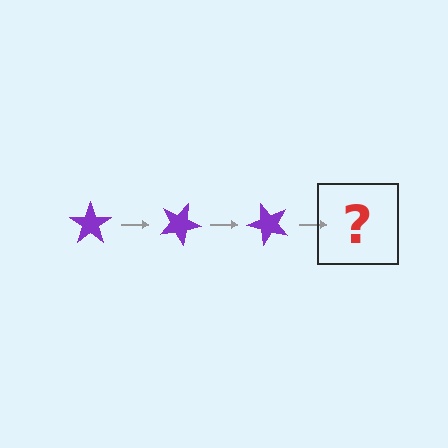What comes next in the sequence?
The next element should be a purple star rotated 75 degrees.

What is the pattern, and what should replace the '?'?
The pattern is that the star rotates 25 degrees each step. The '?' should be a purple star rotated 75 degrees.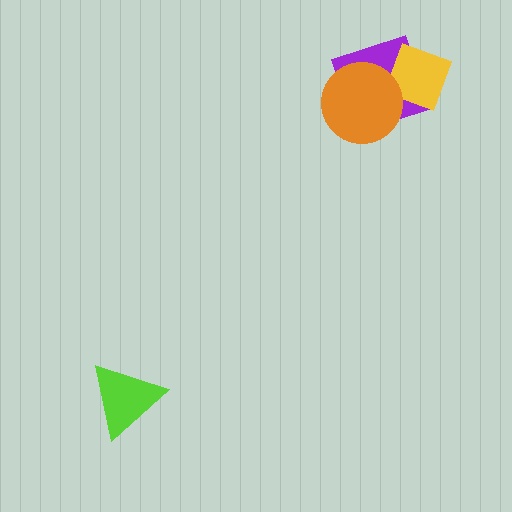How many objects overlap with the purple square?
2 objects overlap with the purple square.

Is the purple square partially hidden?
Yes, it is partially covered by another shape.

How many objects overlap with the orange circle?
2 objects overlap with the orange circle.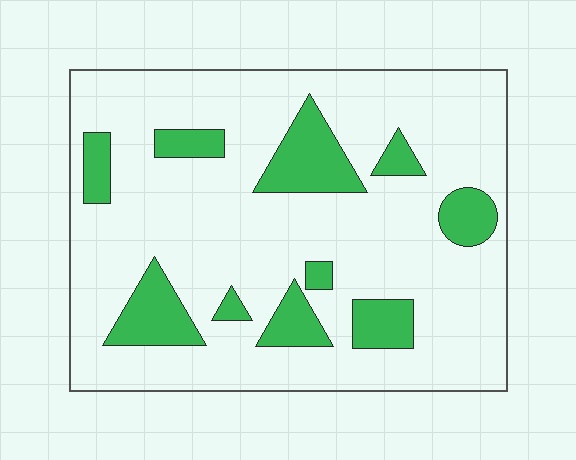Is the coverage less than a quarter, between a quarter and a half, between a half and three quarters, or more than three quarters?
Less than a quarter.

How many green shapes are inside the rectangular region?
10.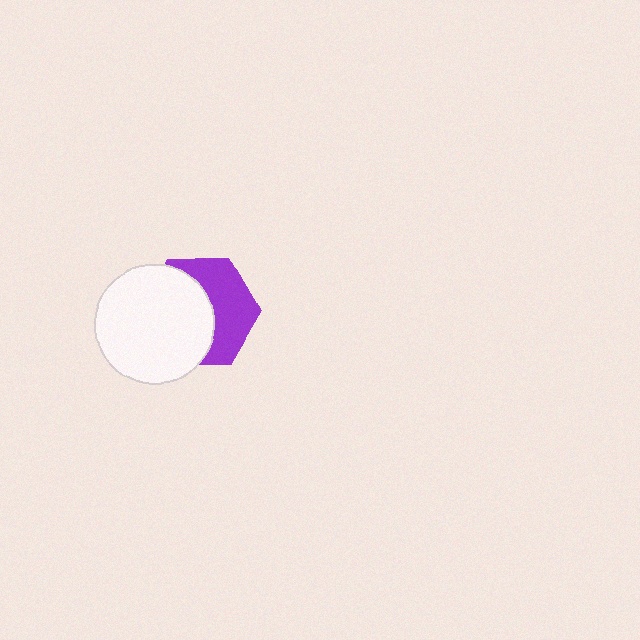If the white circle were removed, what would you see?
You would see the complete purple hexagon.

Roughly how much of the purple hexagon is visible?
About half of it is visible (roughly 46%).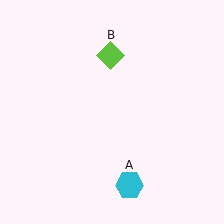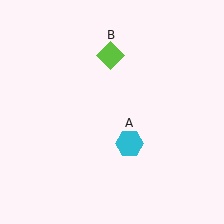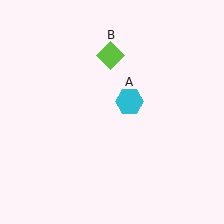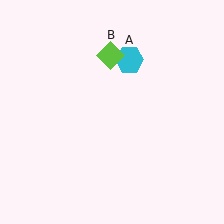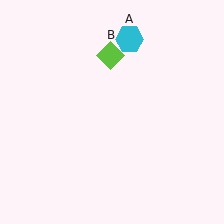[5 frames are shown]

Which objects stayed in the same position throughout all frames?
Lime diamond (object B) remained stationary.